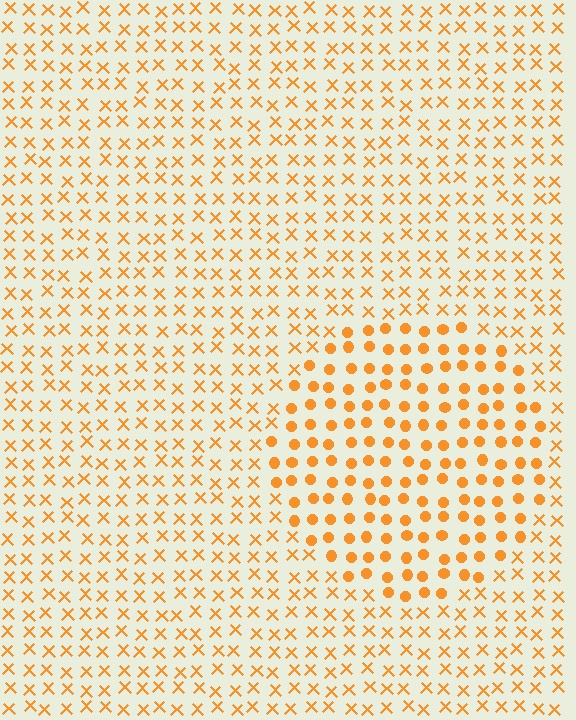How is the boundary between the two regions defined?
The boundary is defined by a change in element shape: circles inside vs. X marks outside. All elements share the same color and spacing.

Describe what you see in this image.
The image is filled with small orange elements arranged in a uniform grid. A circle-shaped region contains circles, while the surrounding area contains X marks. The boundary is defined purely by the change in element shape.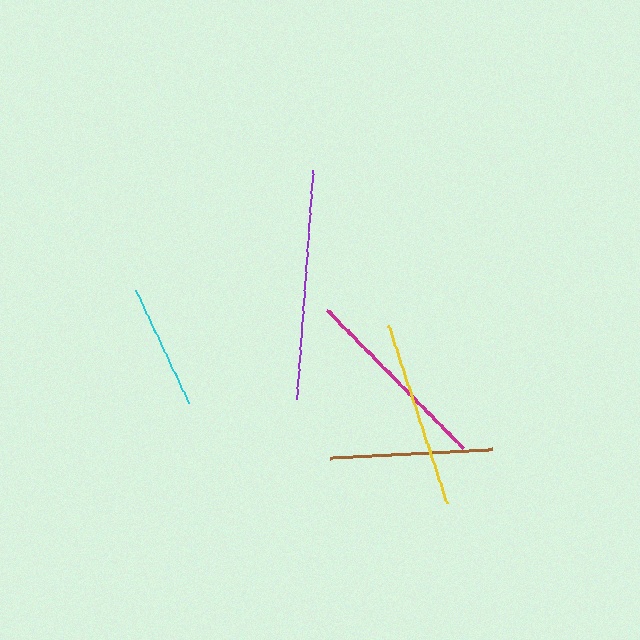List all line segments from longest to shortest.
From longest to shortest: purple, magenta, yellow, brown, cyan.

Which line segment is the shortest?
The cyan line is the shortest at approximately 124 pixels.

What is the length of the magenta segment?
The magenta segment is approximately 194 pixels long.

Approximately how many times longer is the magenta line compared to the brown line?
The magenta line is approximately 1.2 times the length of the brown line.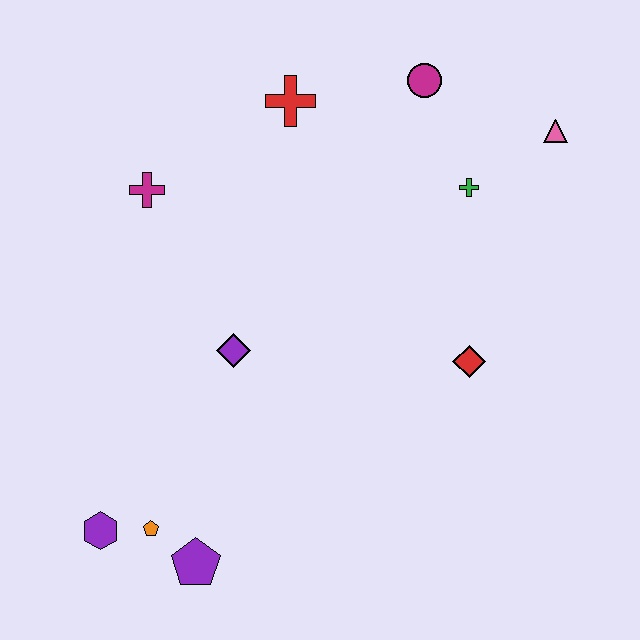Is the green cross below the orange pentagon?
No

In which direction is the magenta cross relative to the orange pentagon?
The magenta cross is above the orange pentagon.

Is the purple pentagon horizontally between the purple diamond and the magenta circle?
No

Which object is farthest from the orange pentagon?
The pink triangle is farthest from the orange pentagon.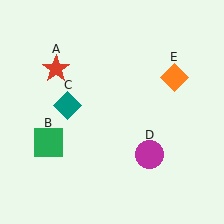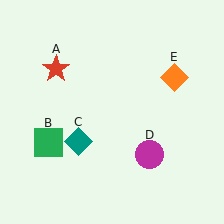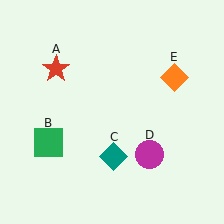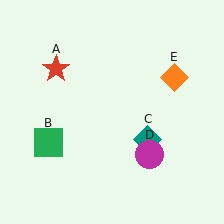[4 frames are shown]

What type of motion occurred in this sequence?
The teal diamond (object C) rotated counterclockwise around the center of the scene.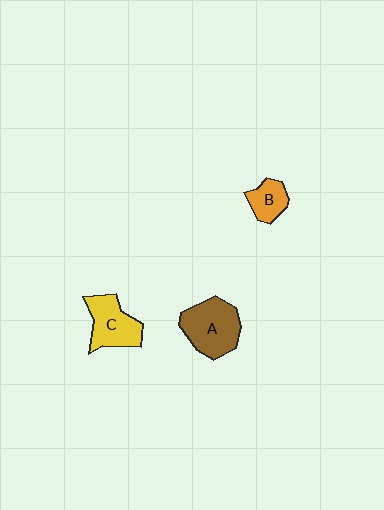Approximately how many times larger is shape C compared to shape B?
Approximately 1.7 times.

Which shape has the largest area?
Shape A (brown).